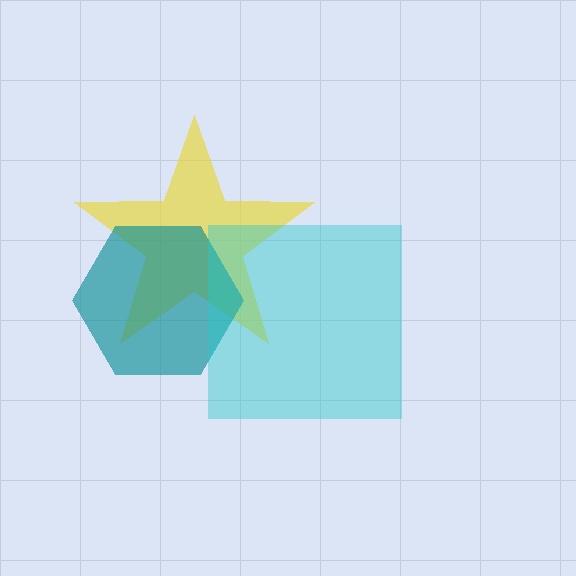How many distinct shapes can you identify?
There are 3 distinct shapes: a yellow star, a teal hexagon, a cyan square.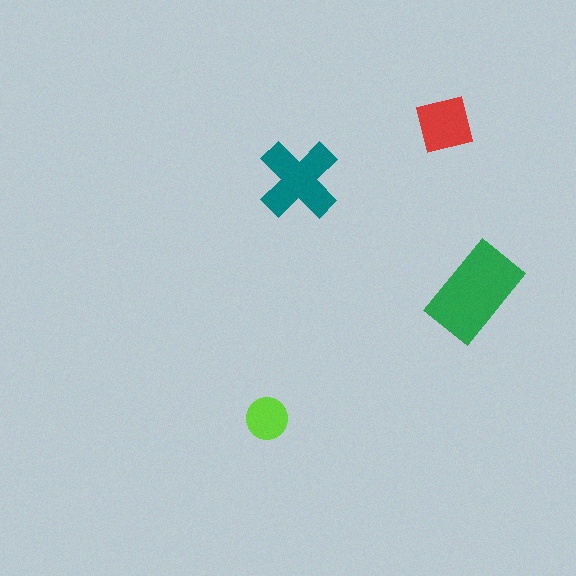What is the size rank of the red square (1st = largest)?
3rd.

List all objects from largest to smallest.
The green rectangle, the teal cross, the red square, the lime circle.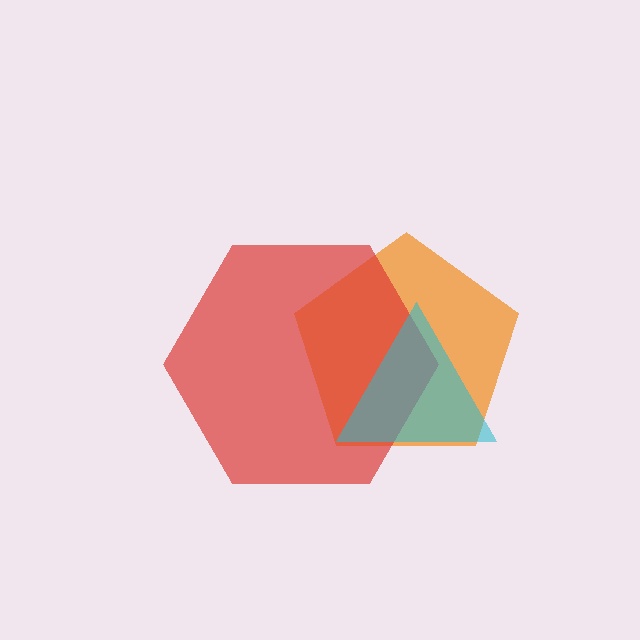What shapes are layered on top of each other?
The layered shapes are: an orange pentagon, a red hexagon, a cyan triangle.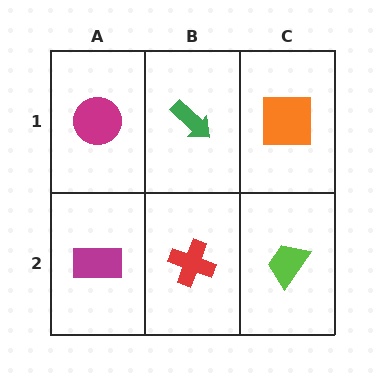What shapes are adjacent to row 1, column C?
A lime trapezoid (row 2, column C), a green arrow (row 1, column B).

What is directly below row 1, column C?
A lime trapezoid.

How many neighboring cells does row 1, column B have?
3.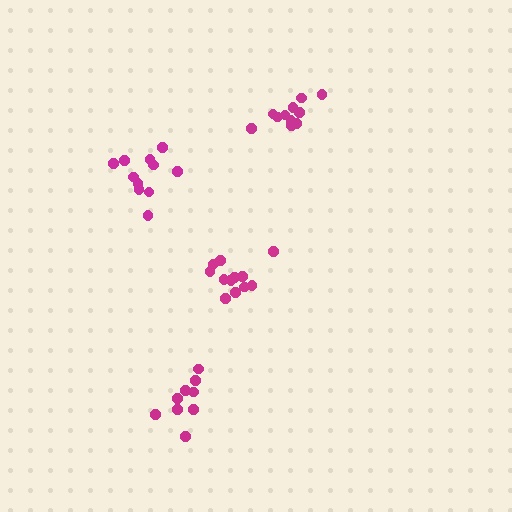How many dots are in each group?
Group 1: 11 dots, Group 2: 11 dots, Group 3: 13 dots, Group 4: 9 dots (44 total).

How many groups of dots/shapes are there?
There are 4 groups.